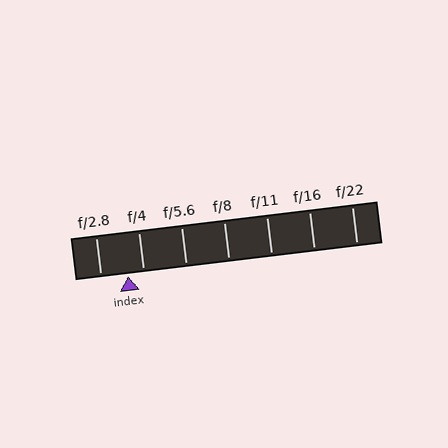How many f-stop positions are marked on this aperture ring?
There are 7 f-stop positions marked.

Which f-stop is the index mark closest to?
The index mark is closest to f/4.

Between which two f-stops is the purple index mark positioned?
The index mark is between f/2.8 and f/4.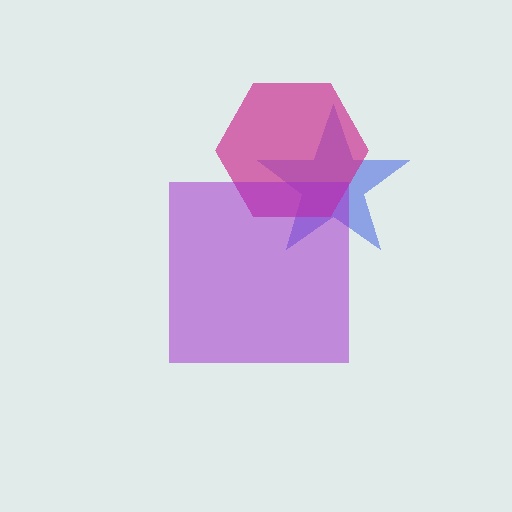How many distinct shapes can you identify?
There are 3 distinct shapes: a blue star, a magenta hexagon, a purple square.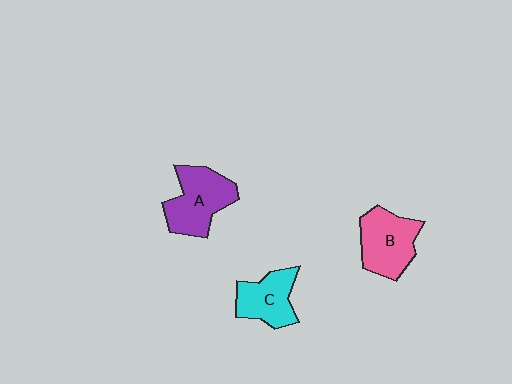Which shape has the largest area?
Shape A (purple).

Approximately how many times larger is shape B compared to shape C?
Approximately 1.2 times.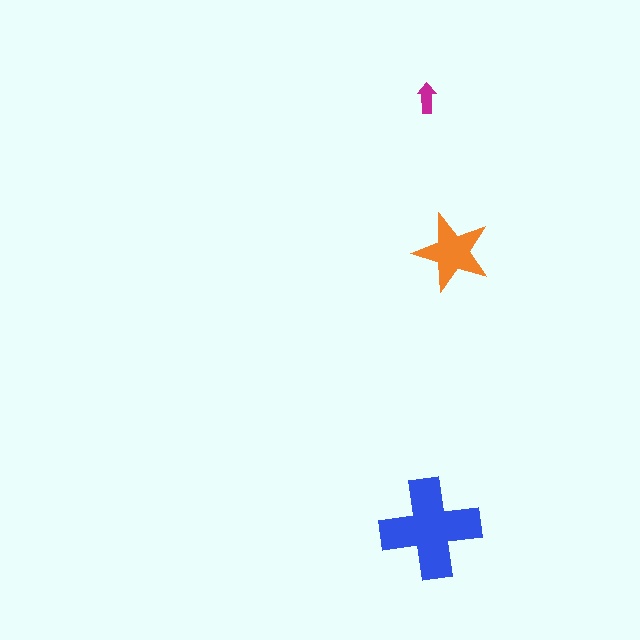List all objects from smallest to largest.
The magenta arrow, the orange star, the blue cross.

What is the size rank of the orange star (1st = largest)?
2nd.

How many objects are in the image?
There are 3 objects in the image.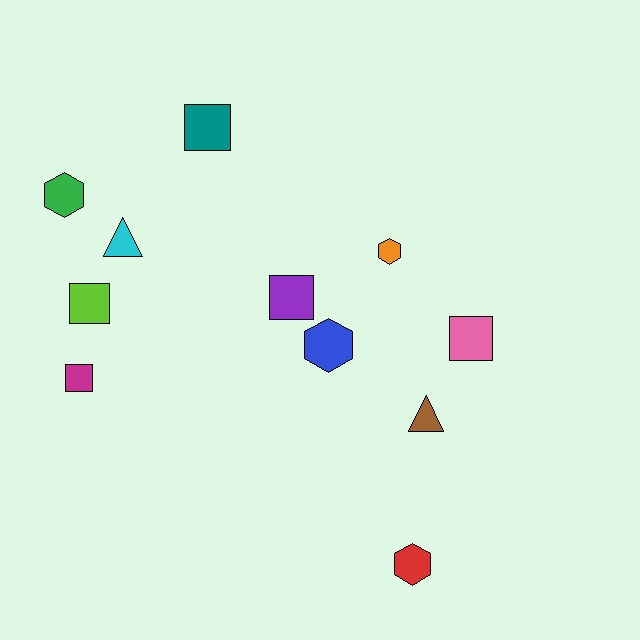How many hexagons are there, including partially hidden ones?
There are 4 hexagons.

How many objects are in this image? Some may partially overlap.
There are 11 objects.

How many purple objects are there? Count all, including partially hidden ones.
There is 1 purple object.